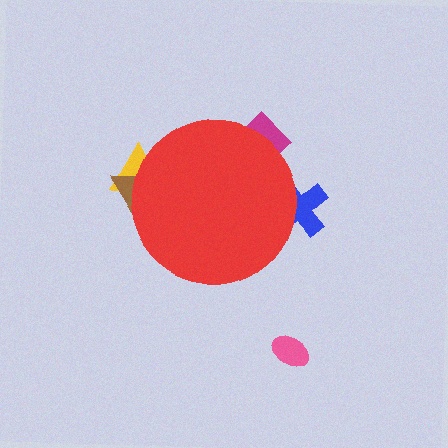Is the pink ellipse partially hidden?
No, the pink ellipse is fully visible.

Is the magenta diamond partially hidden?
Yes, the magenta diamond is partially hidden behind the red circle.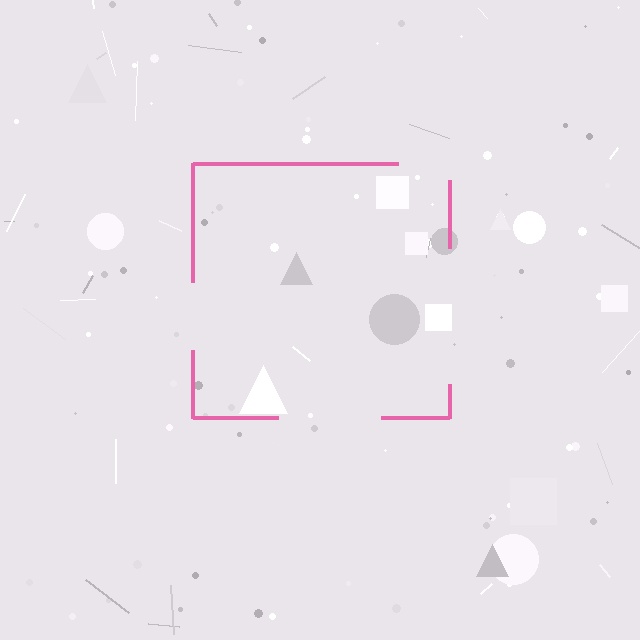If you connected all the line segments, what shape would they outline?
They would outline a square.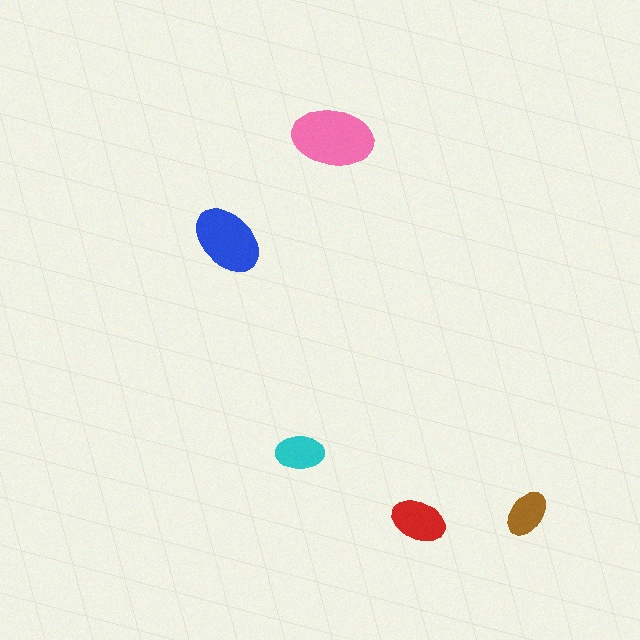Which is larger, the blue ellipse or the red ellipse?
The blue one.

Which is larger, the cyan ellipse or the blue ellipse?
The blue one.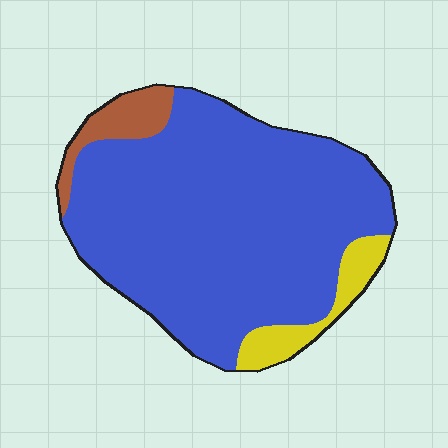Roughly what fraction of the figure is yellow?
Yellow covers about 10% of the figure.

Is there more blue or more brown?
Blue.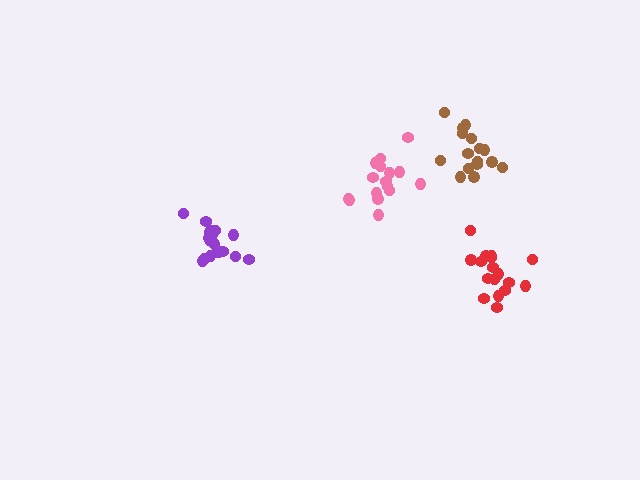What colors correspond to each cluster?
The clusters are colored: red, pink, purple, brown.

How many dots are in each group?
Group 1: 17 dots, Group 2: 16 dots, Group 3: 18 dots, Group 4: 16 dots (67 total).